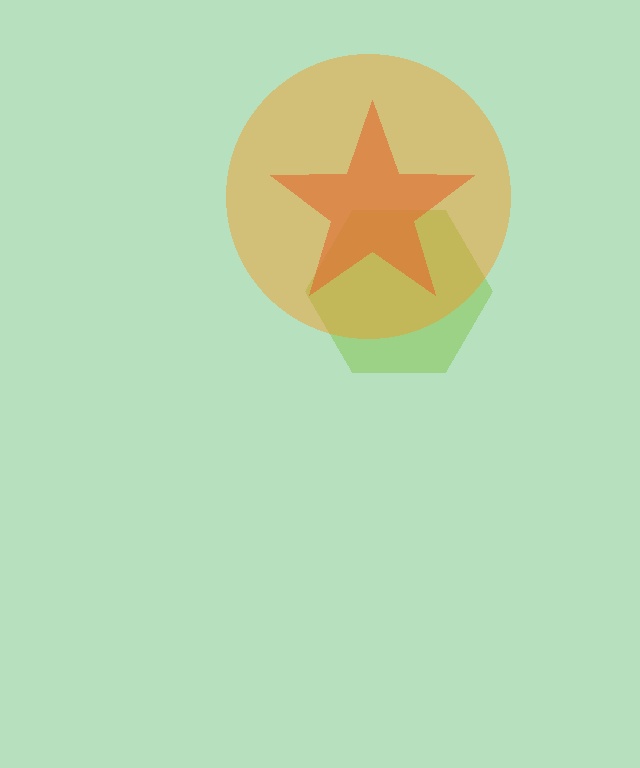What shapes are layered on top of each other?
The layered shapes are: a lime hexagon, a red star, an orange circle.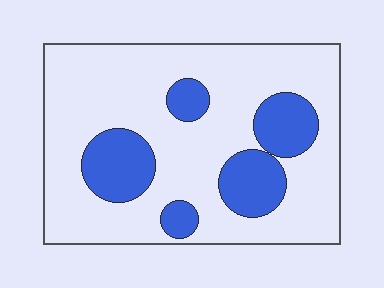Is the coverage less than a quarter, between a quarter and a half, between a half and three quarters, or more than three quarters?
Less than a quarter.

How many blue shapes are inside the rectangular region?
5.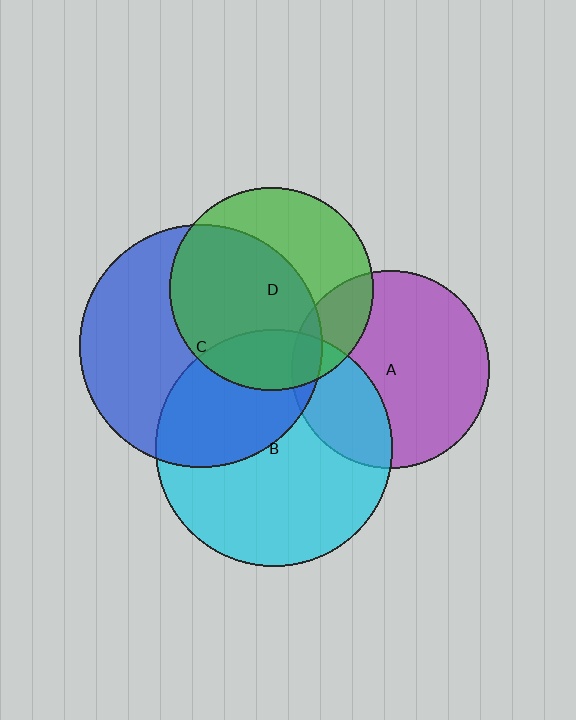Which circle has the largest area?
Circle C (blue).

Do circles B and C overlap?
Yes.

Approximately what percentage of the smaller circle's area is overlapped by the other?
Approximately 35%.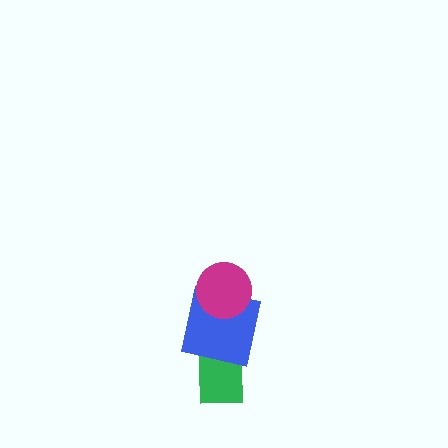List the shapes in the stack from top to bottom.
From top to bottom: the magenta circle, the blue square, the green rectangle.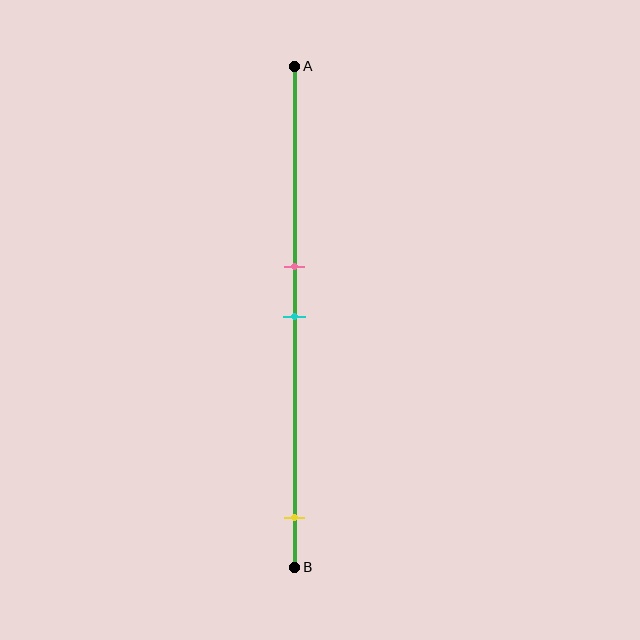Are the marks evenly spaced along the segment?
No, the marks are not evenly spaced.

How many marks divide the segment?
There are 3 marks dividing the segment.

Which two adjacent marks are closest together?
The pink and cyan marks are the closest adjacent pair.